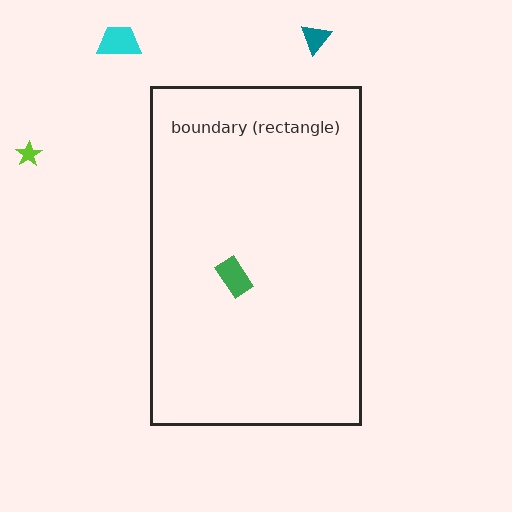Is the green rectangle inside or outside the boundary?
Inside.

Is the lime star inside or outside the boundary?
Outside.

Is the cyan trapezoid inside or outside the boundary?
Outside.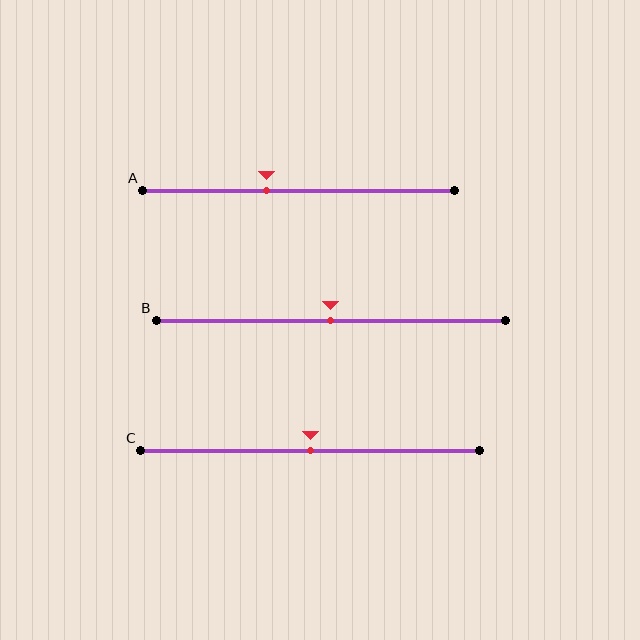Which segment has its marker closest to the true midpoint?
Segment B has its marker closest to the true midpoint.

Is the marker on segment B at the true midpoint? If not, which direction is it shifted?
Yes, the marker on segment B is at the true midpoint.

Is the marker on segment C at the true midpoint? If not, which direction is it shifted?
Yes, the marker on segment C is at the true midpoint.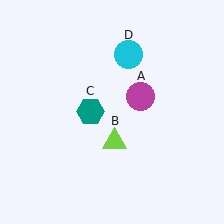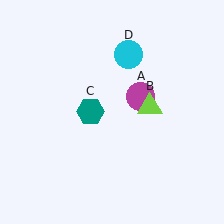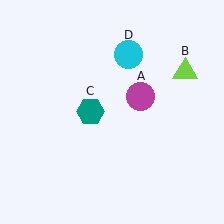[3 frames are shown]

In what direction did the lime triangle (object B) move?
The lime triangle (object B) moved up and to the right.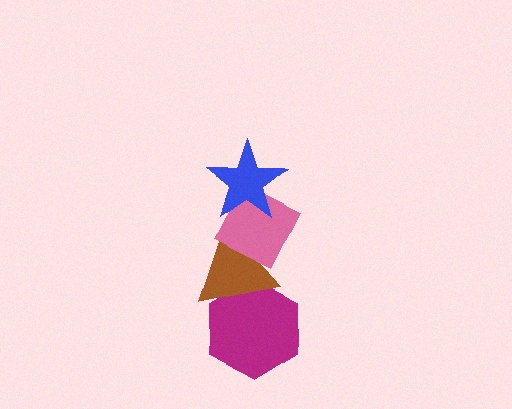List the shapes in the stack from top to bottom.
From top to bottom: the blue star, the pink diamond, the brown triangle, the magenta hexagon.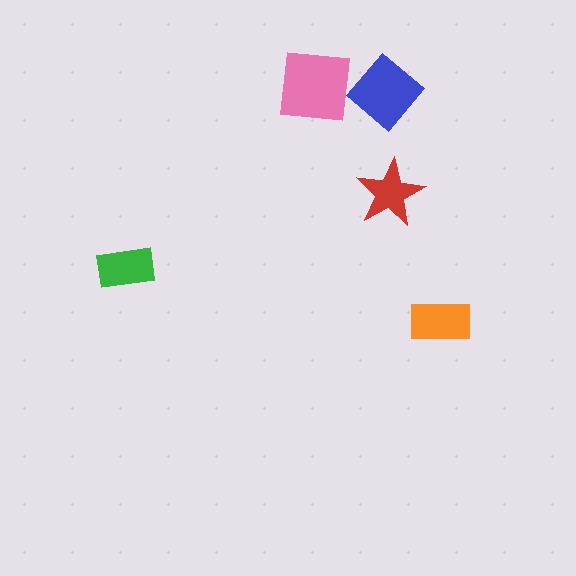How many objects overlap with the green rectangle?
0 objects overlap with the green rectangle.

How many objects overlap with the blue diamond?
1 object overlaps with the blue diamond.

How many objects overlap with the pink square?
1 object overlaps with the pink square.